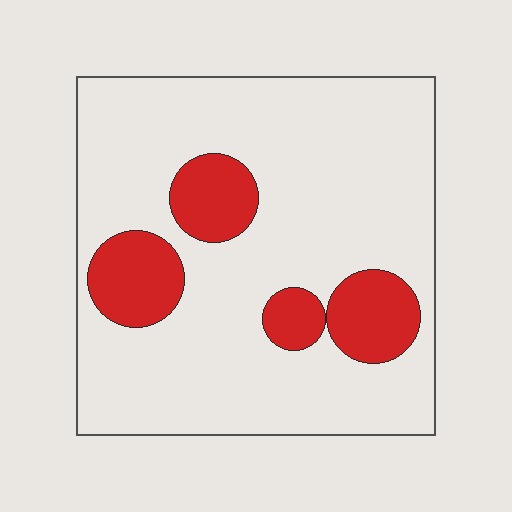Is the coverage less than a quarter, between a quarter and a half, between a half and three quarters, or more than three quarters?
Less than a quarter.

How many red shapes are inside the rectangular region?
4.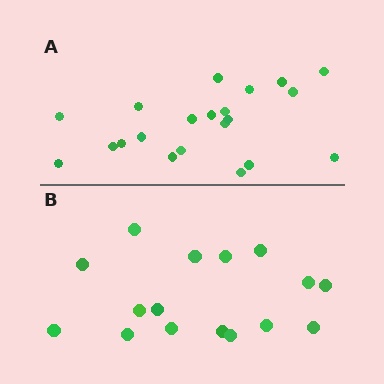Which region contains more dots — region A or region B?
Region A (the top region) has more dots.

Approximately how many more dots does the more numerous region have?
Region A has about 5 more dots than region B.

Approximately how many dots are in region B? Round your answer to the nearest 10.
About 20 dots. (The exact count is 16, which rounds to 20.)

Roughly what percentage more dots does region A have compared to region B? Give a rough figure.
About 30% more.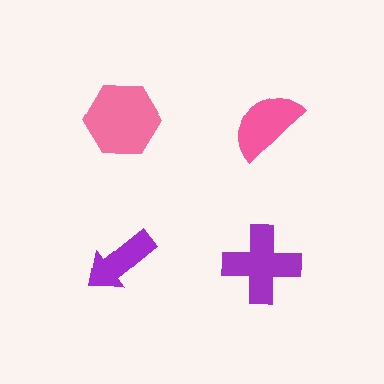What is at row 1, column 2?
A pink semicircle.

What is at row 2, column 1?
A purple arrow.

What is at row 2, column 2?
A purple cross.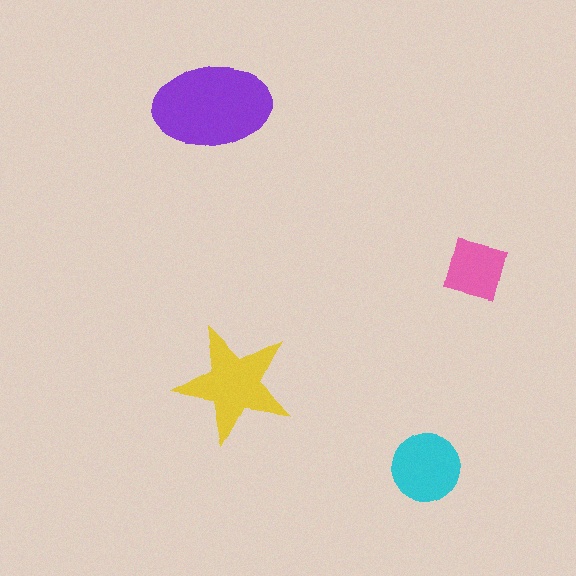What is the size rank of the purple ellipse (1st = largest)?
1st.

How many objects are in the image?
There are 4 objects in the image.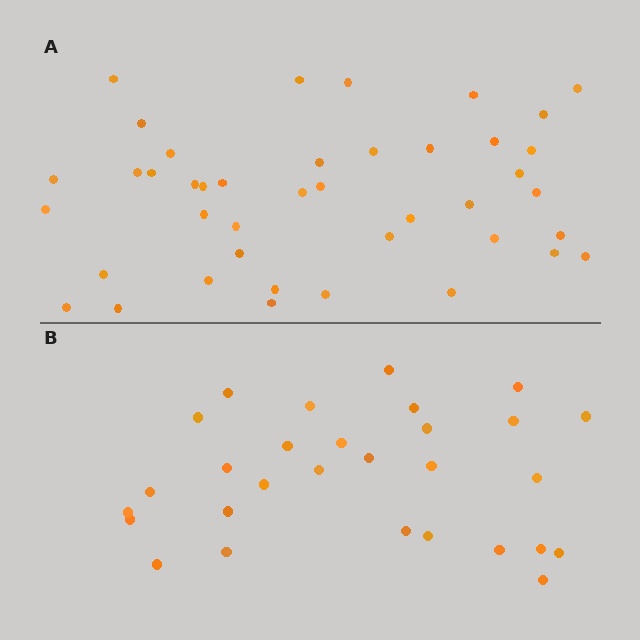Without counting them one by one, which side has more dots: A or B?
Region A (the top region) has more dots.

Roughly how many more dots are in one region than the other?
Region A has approximately 15 more dots than region B.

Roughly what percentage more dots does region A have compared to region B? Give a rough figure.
About 45% more.